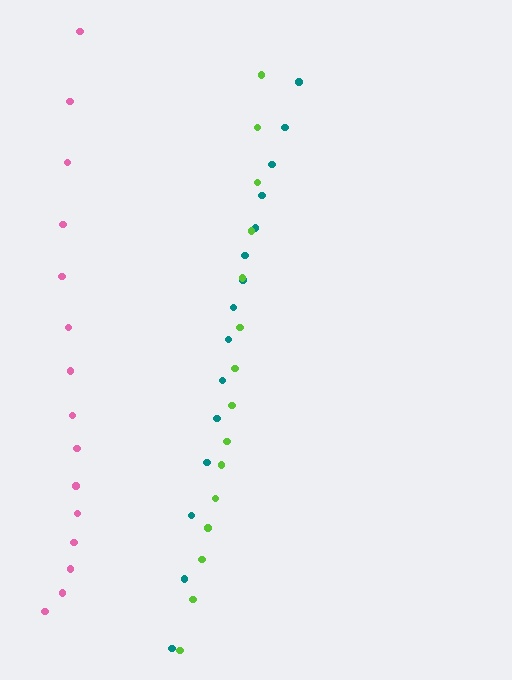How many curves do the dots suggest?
There are 3 distinct paths.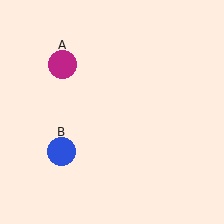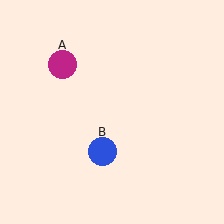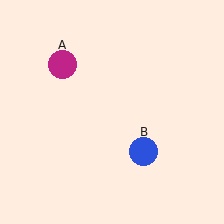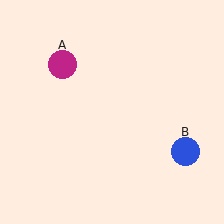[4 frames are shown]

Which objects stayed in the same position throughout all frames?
Magenta circle (object A) remained stationary.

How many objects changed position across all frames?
1 object changed position: blue circle (object B).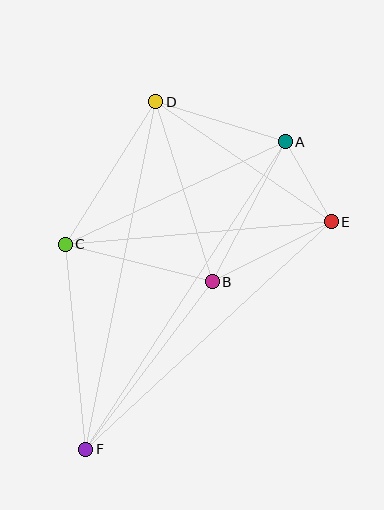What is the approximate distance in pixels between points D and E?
The distance between D and E is approximately 212 pixels.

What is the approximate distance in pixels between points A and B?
The distance between A and B is approximately 158 pixels.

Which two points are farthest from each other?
Points A and F are farthest from each other.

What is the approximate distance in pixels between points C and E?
The distance between C and E is approximately 267 pixels.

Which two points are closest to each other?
Points A and E are closest to each other.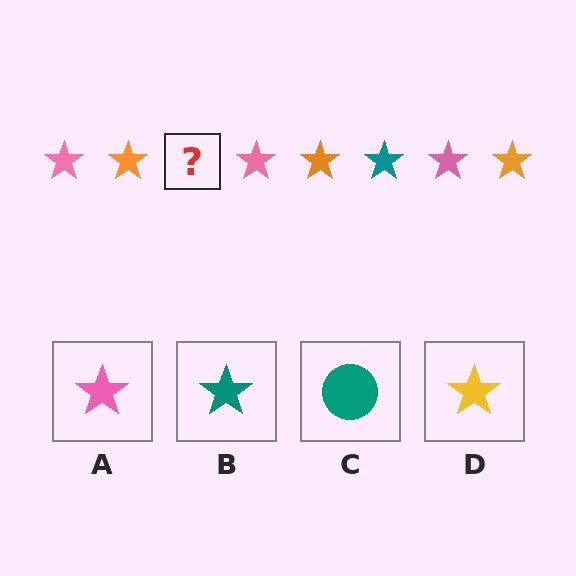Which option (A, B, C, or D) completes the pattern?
B.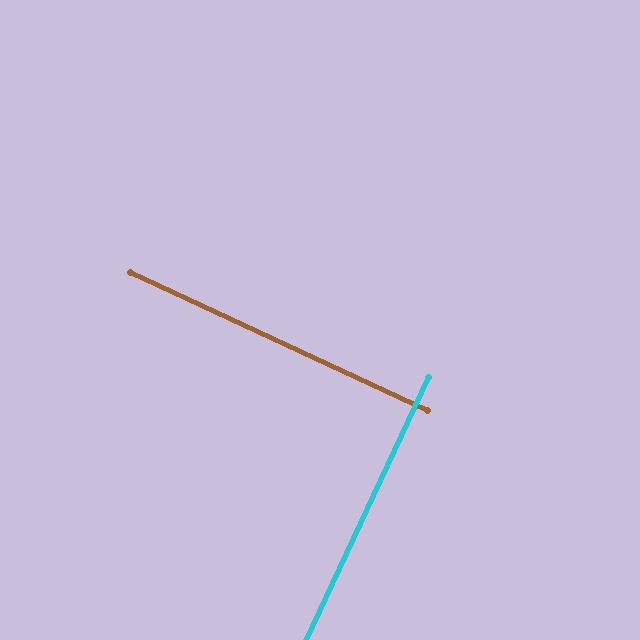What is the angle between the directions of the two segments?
Approximately 90 degrees.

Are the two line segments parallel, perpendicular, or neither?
Perpendicular — they meet at approximately 90°.